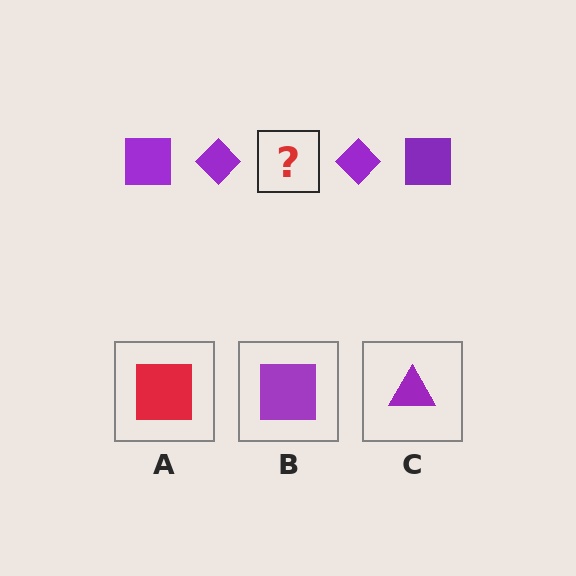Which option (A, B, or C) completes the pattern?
B.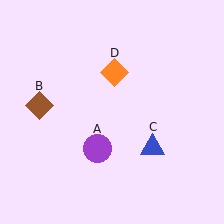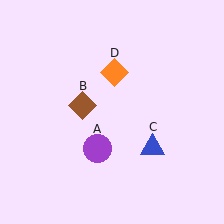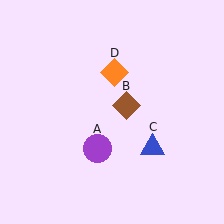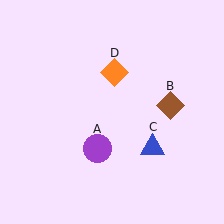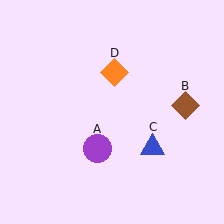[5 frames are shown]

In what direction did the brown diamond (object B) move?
The brown diamond (object B) moved right.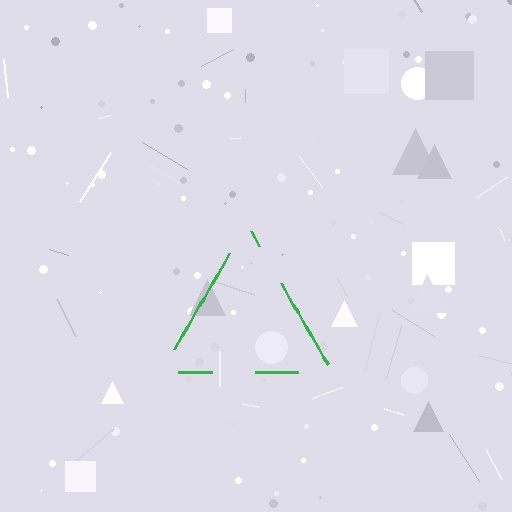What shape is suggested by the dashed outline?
The dashed outline suggests a triangle.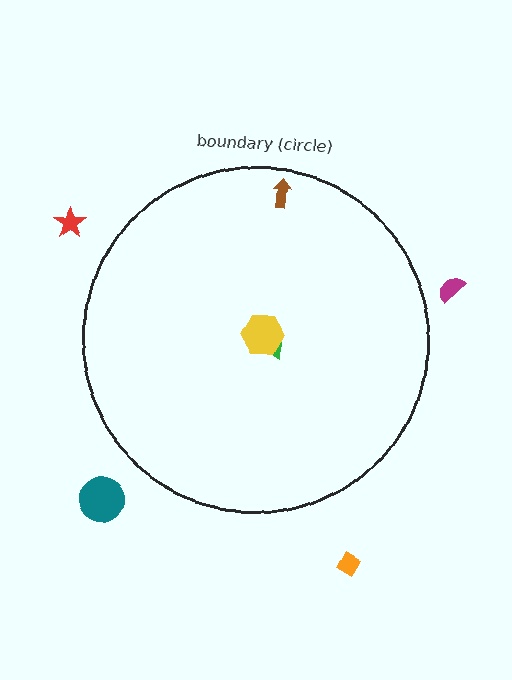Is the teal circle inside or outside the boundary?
Outside.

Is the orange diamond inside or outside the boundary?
Outside.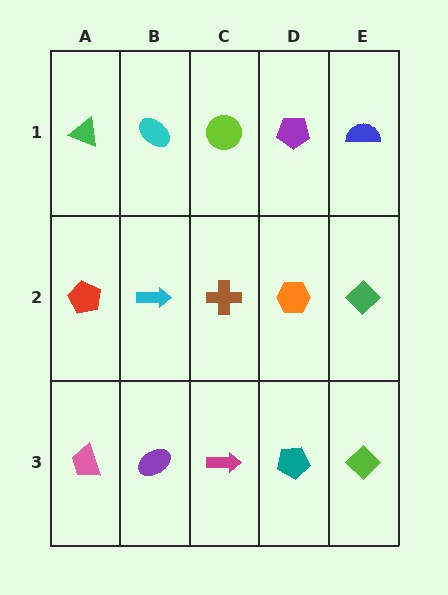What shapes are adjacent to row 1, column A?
A red pentagon (row 2, column A), a cyan ellipse (row 1, column B).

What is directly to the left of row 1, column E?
A purple pentagon.